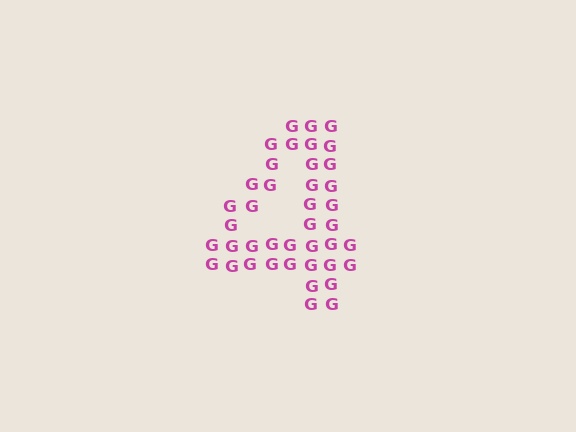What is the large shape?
The large shape is the digit 4.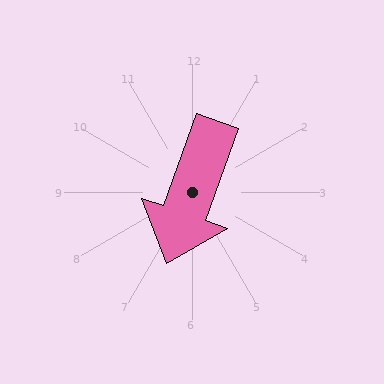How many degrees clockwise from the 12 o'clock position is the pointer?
Approximately 200 degrees.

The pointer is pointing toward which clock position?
Roughly 7 o'clock.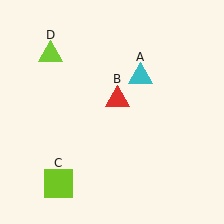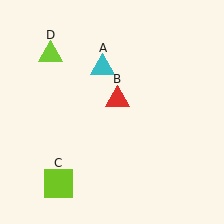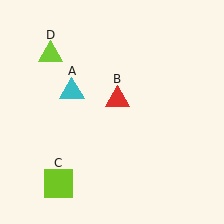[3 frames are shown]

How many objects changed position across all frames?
1 object changed position: cyan triangle (object A).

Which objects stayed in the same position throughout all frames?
Red triangle (object B) and lime square (object C) and lime triangle (object D) remained stationary.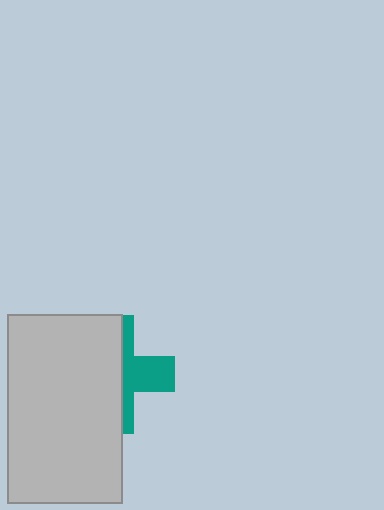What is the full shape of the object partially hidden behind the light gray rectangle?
The partially hidden object is a teal cross.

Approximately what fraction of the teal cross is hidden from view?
Roughly 63% of the teal cross is hidden behind the light gray rectangle.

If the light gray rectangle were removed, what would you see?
You would see the complete teal cross.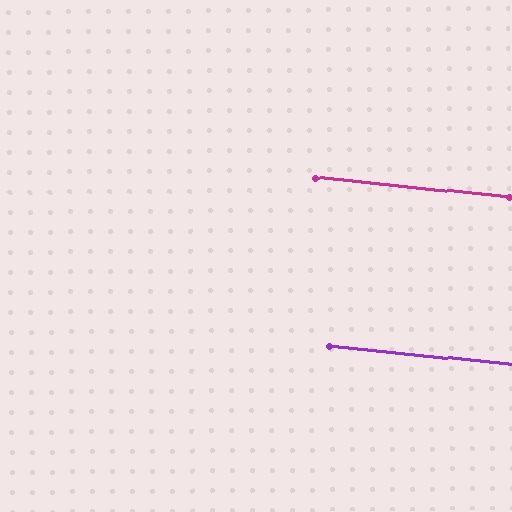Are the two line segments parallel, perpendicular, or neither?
Parallel — their directions differ by only 0.2°.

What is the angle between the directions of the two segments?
Approximately 0 degrees.